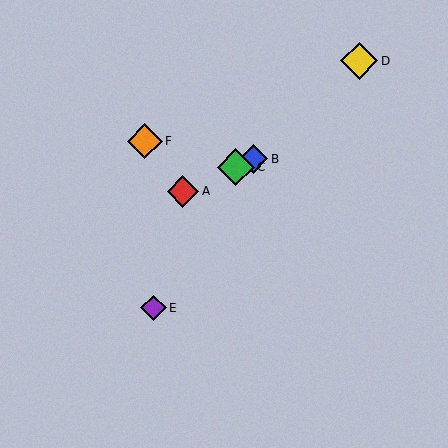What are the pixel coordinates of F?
Object F is at (145, 141).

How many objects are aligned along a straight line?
3 objects (A, B, C) are aligned along a straight line.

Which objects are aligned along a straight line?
Objects A, B, C are aligned along a straight line.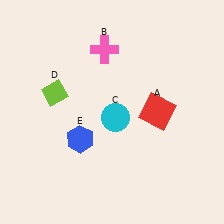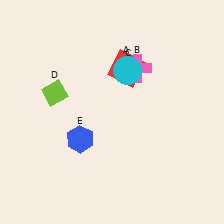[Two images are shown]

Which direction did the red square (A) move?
The red square (A) moved up.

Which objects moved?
The objects that moved are: the red square (A), the pink cross (B), the cyan circle (C).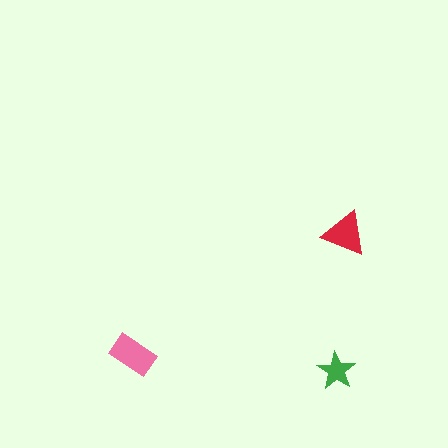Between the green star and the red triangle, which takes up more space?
The red triangle.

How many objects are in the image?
There are 3 objects in the image.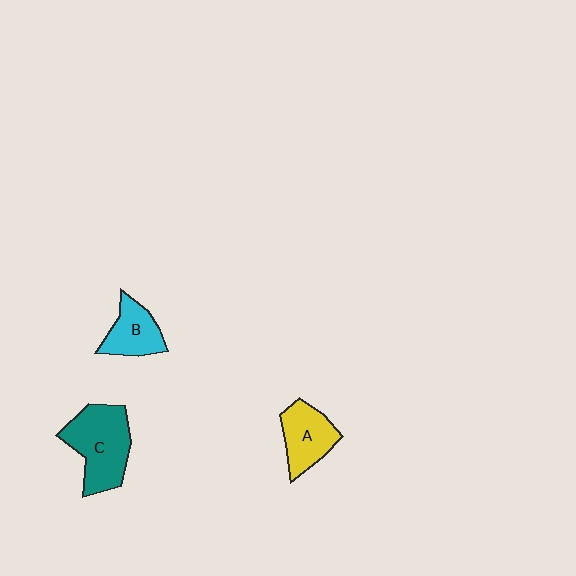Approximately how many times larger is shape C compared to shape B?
Approximately 1.7 times.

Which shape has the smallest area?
Shape B (cyan).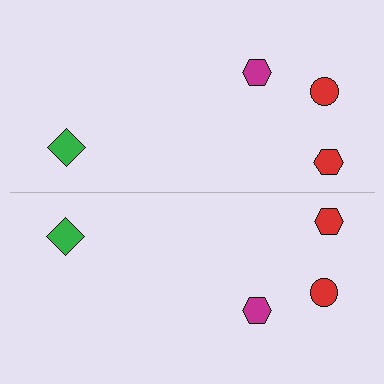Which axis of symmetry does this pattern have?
The pattern has a horizontal axis of symmetry running through the center of the image.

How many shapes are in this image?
There are 8 shapes in this image.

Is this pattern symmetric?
Yes, this pattern has bilateral (reflection) symmetry.